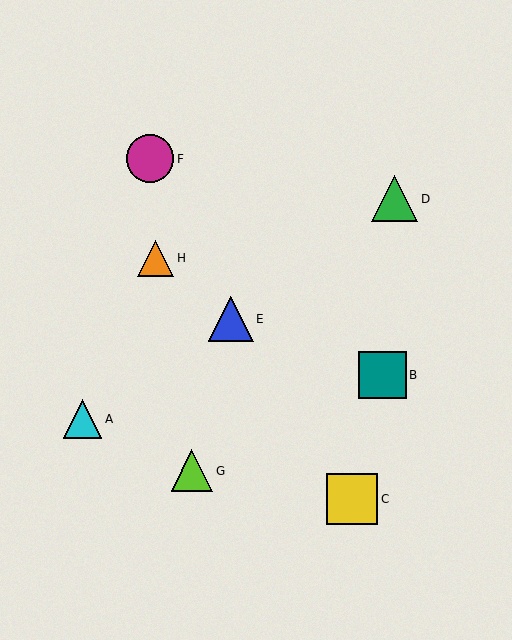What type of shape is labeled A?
Shape A is a cyan triangle.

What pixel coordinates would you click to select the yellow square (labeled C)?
Click at (352, 499) to select the yellow square C.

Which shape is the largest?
The yellow square (labeled C) is the largest.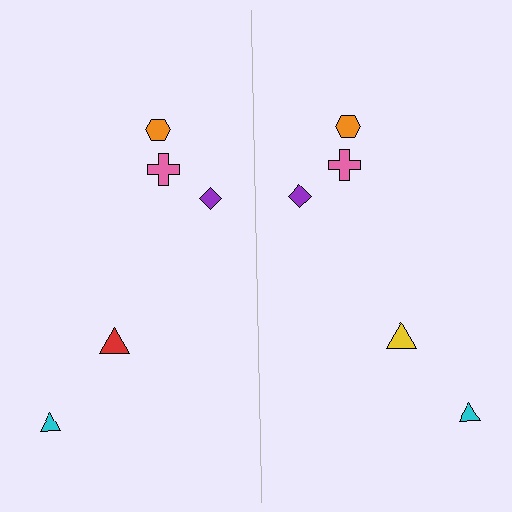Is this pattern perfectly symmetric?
No, the pattern is not perfectly symmetric. The yellow triangle on the right side breaks the symmetry — its mirror counterpart is red.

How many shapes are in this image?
There are 10 shapes in this image.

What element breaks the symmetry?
The yellow triangle on the right side breaks the symmetry — its mirror counterpart is red.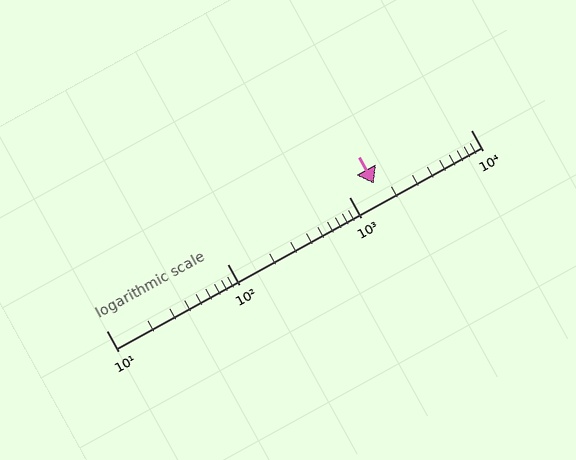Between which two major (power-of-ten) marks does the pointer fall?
The pointer is between 1000 and 10000.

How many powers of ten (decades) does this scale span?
The scale spans 3 decades, from 10 to 10000.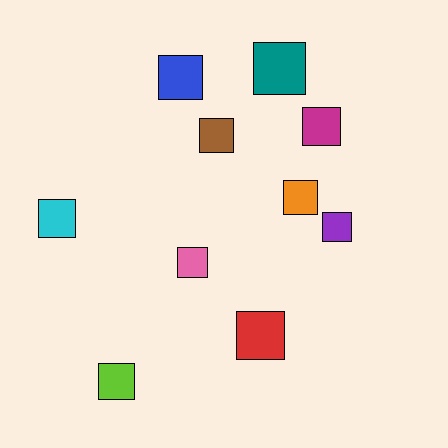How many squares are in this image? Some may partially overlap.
There are 10 squares.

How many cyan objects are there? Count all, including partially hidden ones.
There is 1 cyan object.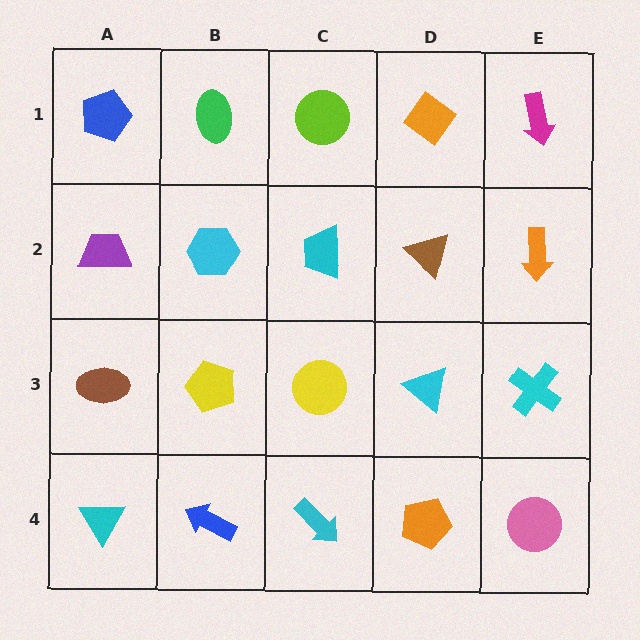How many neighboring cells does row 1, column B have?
3.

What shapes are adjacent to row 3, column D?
A brown triangle (row 2, column D), an orange pentagon (row 4, column D), a yellow circle (row 3, column C), a cyan cross (row 3, column E).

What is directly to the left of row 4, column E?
An orange pentagon.